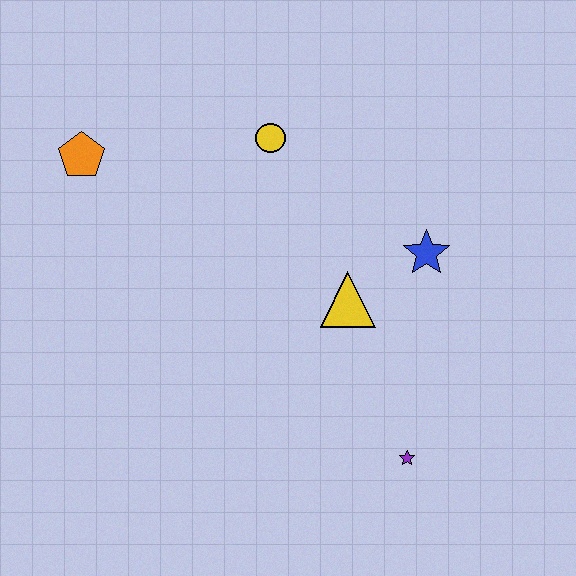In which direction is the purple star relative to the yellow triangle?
The purple star is below the yellow triangle.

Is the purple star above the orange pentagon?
No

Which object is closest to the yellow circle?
The yellow triangle is closest to the yellow circle.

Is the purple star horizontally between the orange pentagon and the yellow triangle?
No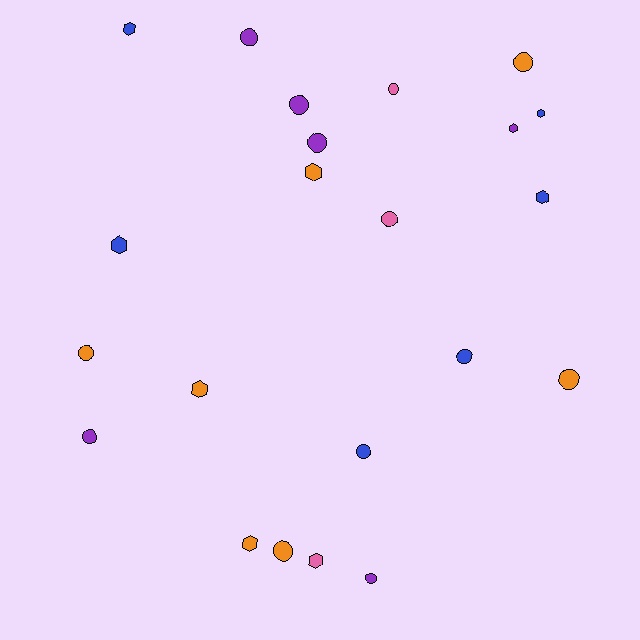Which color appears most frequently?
Orange, with 7 objects.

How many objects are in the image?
There are 22 objects.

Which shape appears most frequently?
Circle, with 13 objects.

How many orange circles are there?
There are 4 orange circles.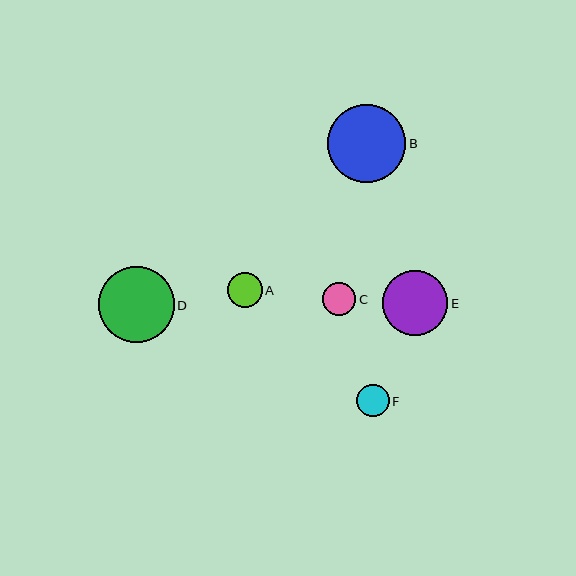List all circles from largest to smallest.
From largest to smallest: B, D, E, A, C, F.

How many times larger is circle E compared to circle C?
Circle E is approximately 2.0 times the size of circle C.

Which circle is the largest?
Circle B is the largest with a size of approximately 78 pixels.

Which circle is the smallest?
Circle F is the smallest with a size of approximately 32 pixels.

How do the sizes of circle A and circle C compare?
Circle A and circle C are approximately the same size.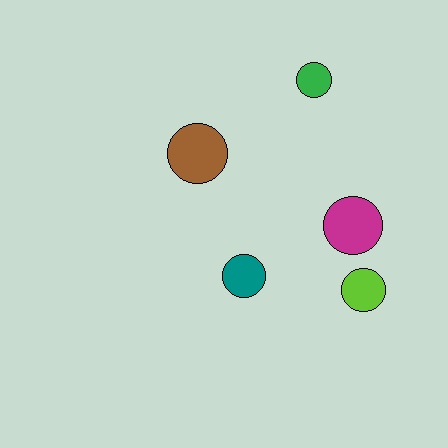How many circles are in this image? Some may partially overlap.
There are 5 circles.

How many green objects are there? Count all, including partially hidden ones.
There is 1 green object.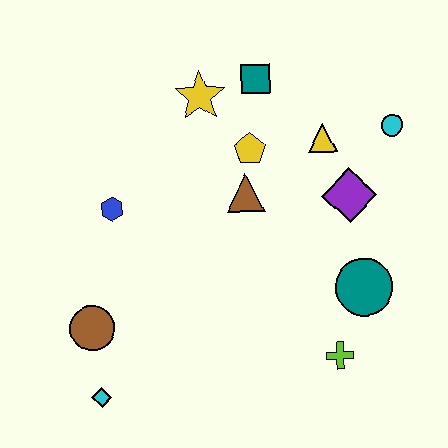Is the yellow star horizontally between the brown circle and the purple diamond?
Yes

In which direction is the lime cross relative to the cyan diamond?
The lime cross is to the right of the cyan diamond.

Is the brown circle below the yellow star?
Yes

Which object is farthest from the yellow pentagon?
The cyan diamond is farthest from the yellow pentagon.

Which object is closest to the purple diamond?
The yellow triangle is closest to the purple diamond.